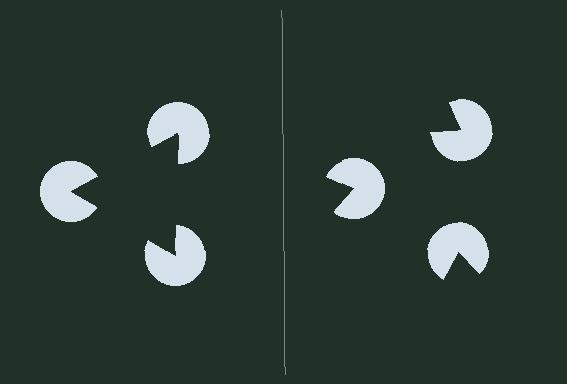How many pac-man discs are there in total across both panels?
6 — 3 on each side.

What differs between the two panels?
The pac-man discs are positioned identically on both sides; only the wedge orientations differ. On the left they align to a triangle; on the right they are misaligned.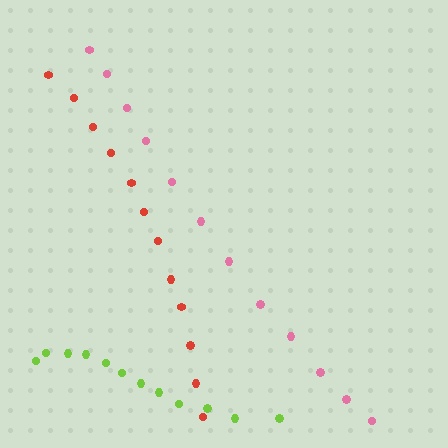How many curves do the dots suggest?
There are 3 distinct paths.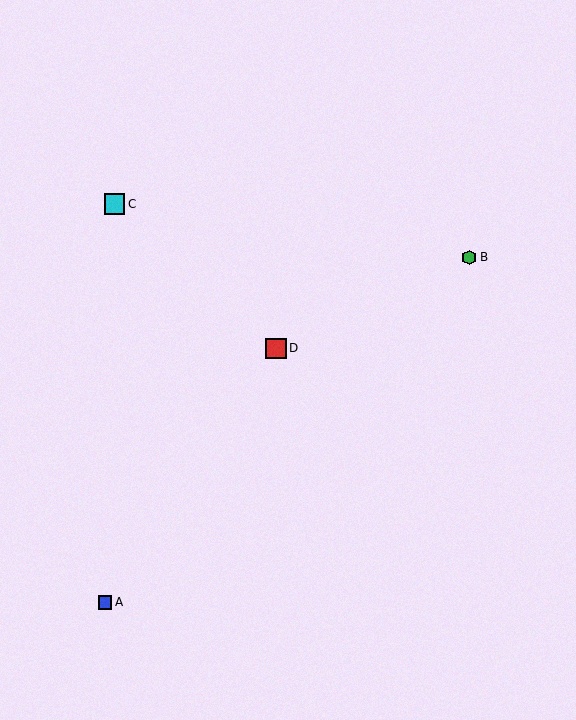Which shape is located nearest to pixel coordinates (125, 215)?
The cyan square (labeled C) at (115, 204) is nearest to that location.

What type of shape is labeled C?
Shape C is a cyan square.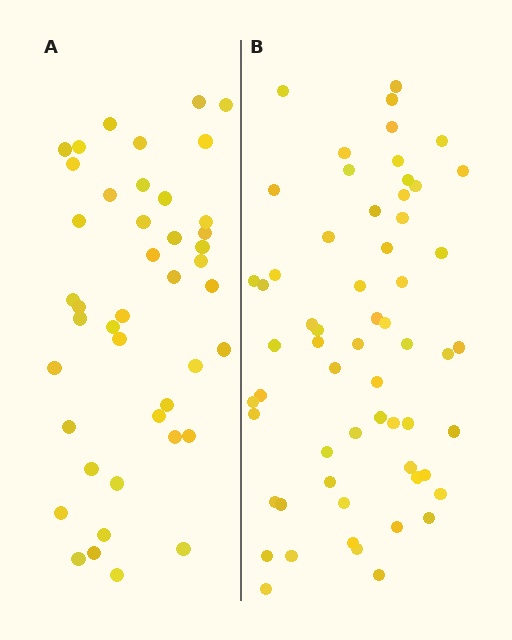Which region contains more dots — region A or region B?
Region B (the right region) has more dots.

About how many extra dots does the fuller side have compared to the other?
Region B has approximately 15 more dots than region A.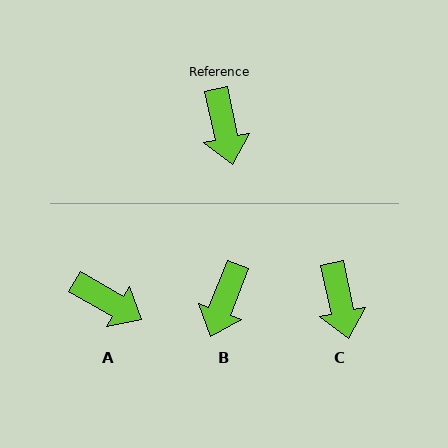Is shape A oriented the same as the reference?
No, it is off by about 48 degrees.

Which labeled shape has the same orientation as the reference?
C.